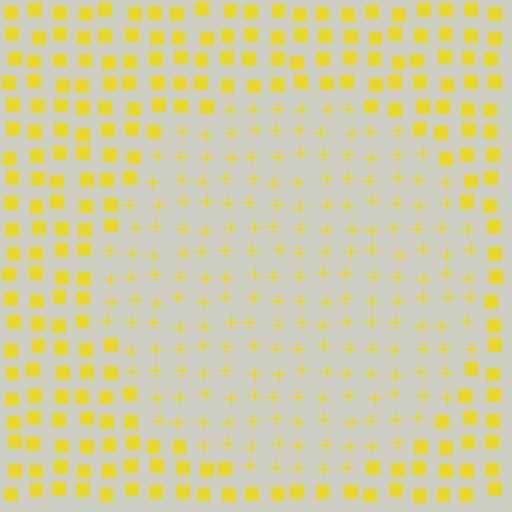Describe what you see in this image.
The image is filled with small yellow elements arranged in a uniform grid. A circle-shaped region contains plus signs, while the surrounding area contains squares. The boundary is defined purely by the change in element shape.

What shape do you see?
I see a circle.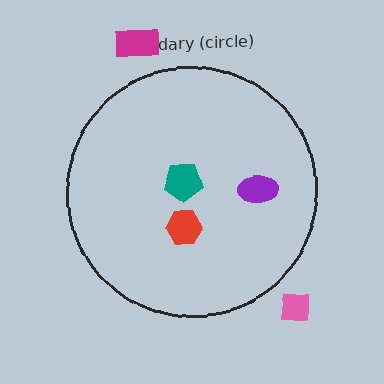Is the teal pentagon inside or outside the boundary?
Inside.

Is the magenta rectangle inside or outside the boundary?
Outside.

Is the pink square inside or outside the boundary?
Outside.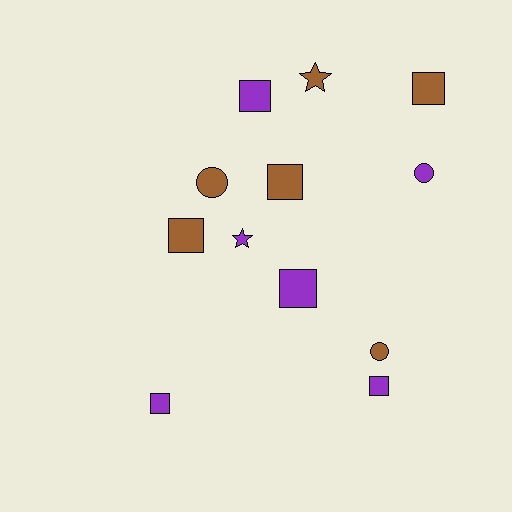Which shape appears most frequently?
Square, with 7 objects.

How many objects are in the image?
There are 12 objects.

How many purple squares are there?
There are 4 purple squares.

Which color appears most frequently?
Purple, with 6 objects.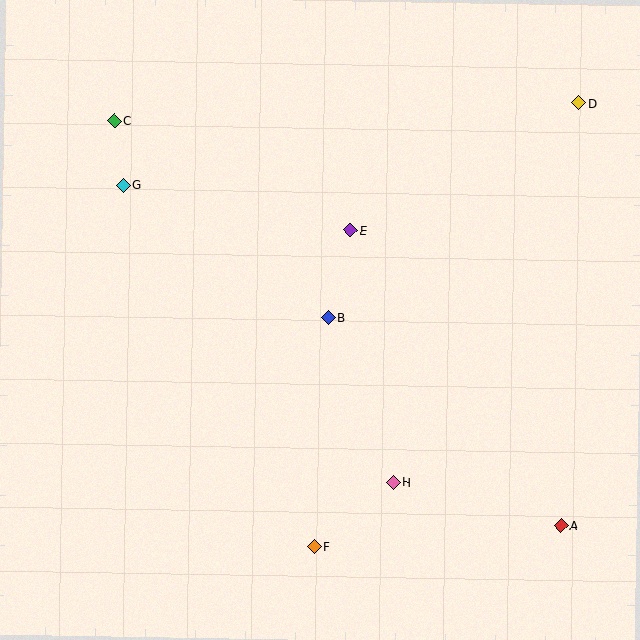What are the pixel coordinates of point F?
Point F is at (314, 547).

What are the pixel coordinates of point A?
Point A is at (561, 526).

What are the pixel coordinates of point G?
Point G is at (124, 185).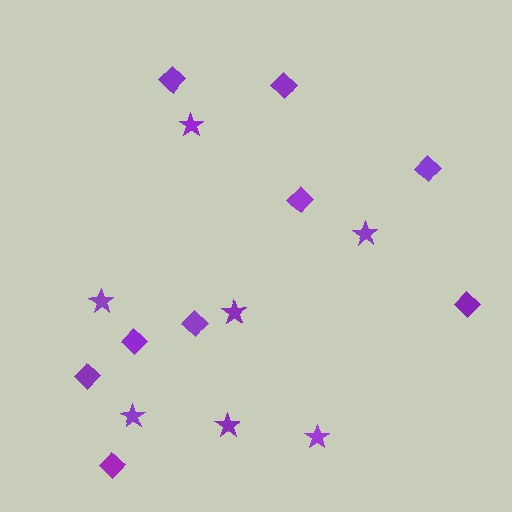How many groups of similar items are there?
There are 2 groups: one group of stars (7) and one group of diamonds (9).